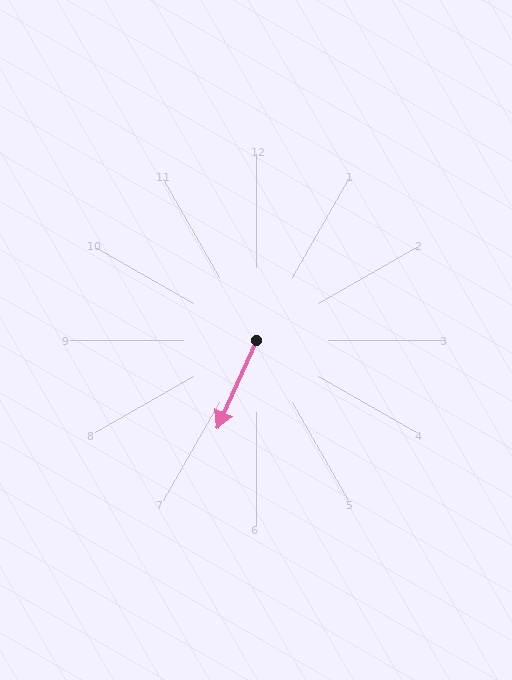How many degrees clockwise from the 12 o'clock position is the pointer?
Approximately 204 degrees.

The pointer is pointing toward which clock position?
Roughly 7 o'clock.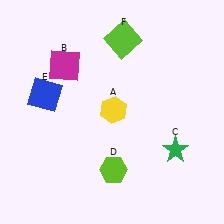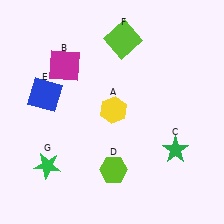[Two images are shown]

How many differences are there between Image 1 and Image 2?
There is 1 difference between the two images.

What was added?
A green star (G) was added in Image 2.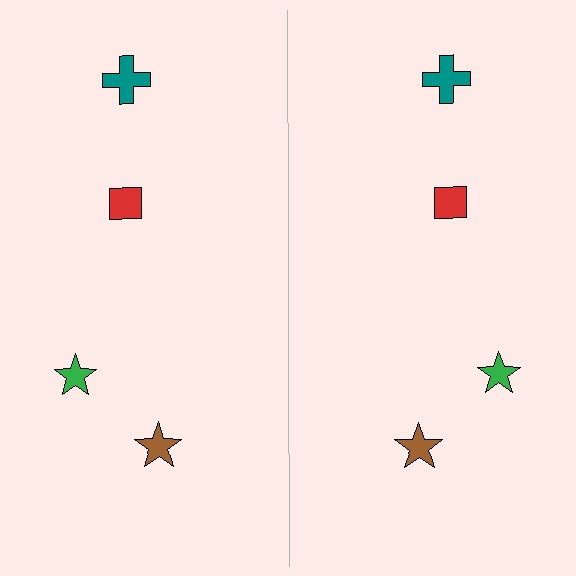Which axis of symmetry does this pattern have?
The pattern has a vertical axis of symmetry running through the center of the image.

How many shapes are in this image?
There are 8 shapes in this image.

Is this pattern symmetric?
Yes, this pattern has bilateral (reflection) symmetry.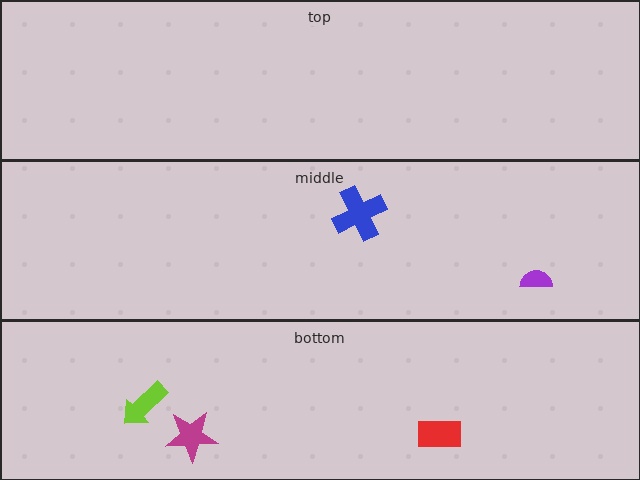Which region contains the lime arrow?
The bottom region.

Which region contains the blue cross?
The middle region.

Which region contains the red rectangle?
The bottom region.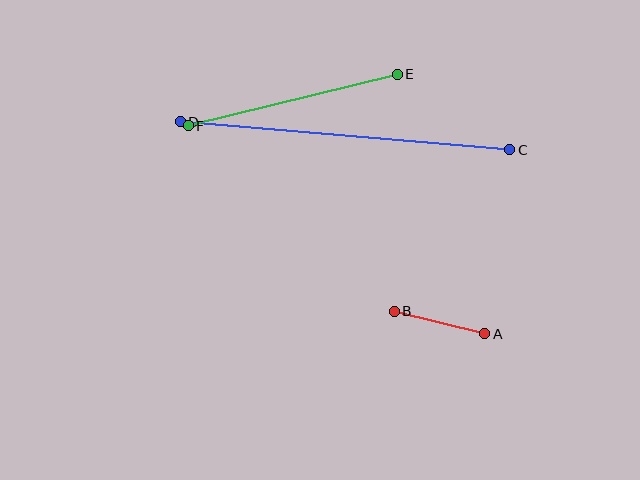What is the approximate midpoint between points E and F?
The midpoint is at approximately (293, 100) pixels.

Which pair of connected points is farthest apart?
Points C and D are farthest apart.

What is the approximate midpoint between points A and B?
The midpoint is at approximately (440, 323) pixels.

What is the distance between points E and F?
The distance is approximately 216 pixels.